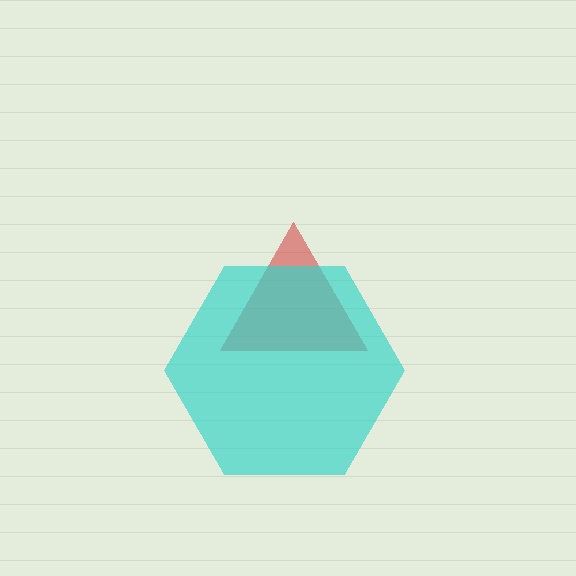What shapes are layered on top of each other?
The layered shapes are: a red triangle, a cyan hexagon.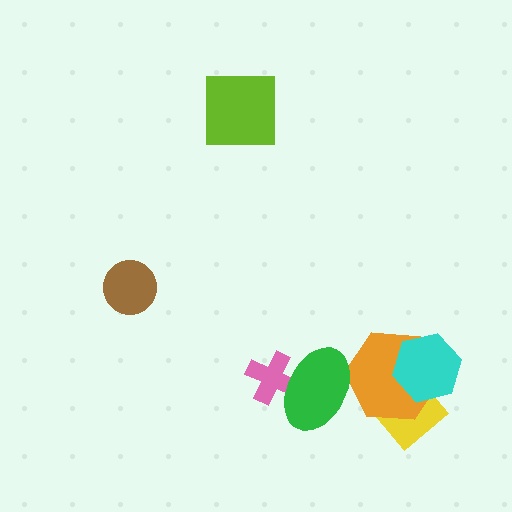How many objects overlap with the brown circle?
0 objects overlap with the brown circle.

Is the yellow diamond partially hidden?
Yes, it is partially covered by another shape.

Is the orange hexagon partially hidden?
Yes, it is partially covered by another shape.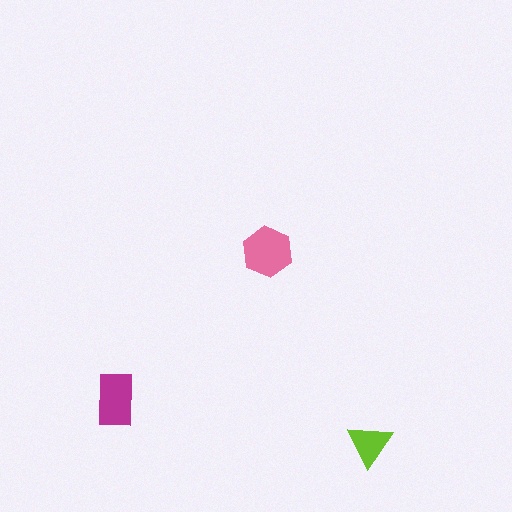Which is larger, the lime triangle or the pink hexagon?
The pink hexagon.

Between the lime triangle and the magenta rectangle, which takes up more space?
The magenta rectangle.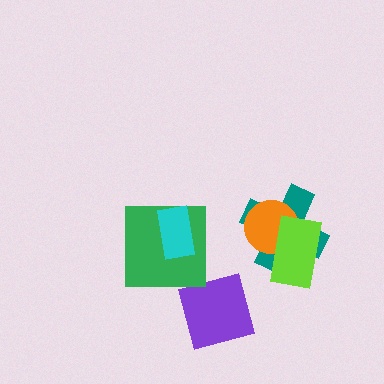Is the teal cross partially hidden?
Yes, it is partially covered by another shape.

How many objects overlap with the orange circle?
2 objects overlap with the orange circle.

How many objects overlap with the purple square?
0 objects overlap with the purple square.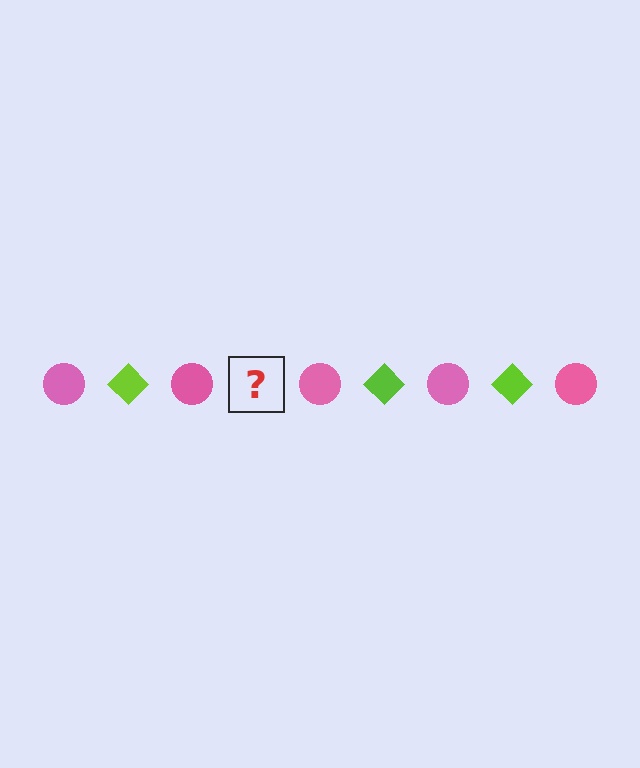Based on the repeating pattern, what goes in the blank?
The blank should be a lime diamond.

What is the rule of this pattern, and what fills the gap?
The rule is that the pattern alternates between pink circle and lime diamond. The gap should be filled with a lime diamond.